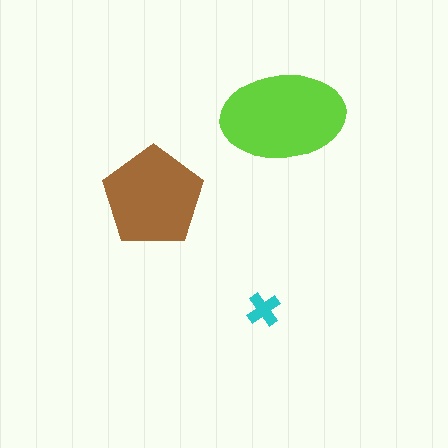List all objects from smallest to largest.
The cyan cross, the brown pentagon, the lime ellipse.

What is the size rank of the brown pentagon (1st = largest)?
2nd.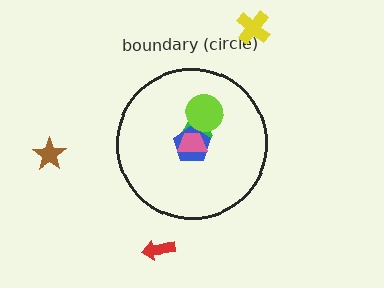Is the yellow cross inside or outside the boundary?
Outside.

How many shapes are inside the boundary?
4 inside, 3 outside.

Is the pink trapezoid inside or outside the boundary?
Inside.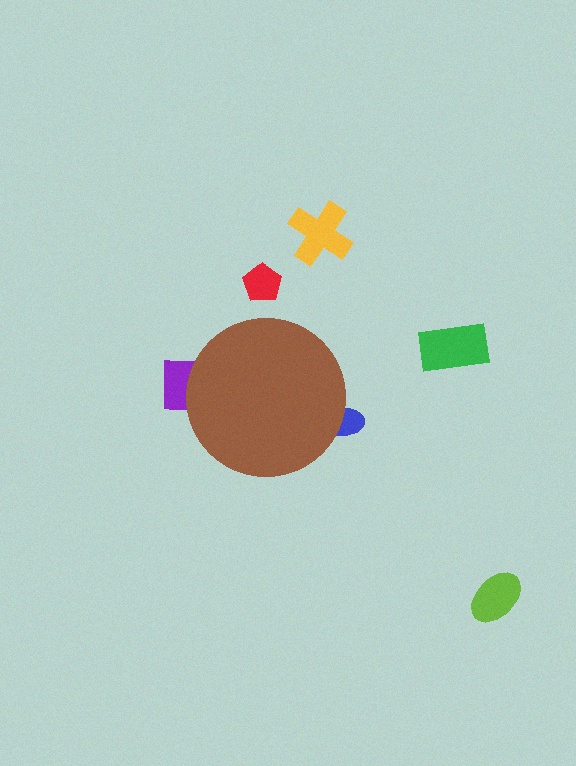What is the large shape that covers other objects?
A brown circle.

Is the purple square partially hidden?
Yes, the purple square is partially hidden behind the brown circle.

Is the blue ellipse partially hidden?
Yes, the blue ellipse is partially hidden behind the brown circle.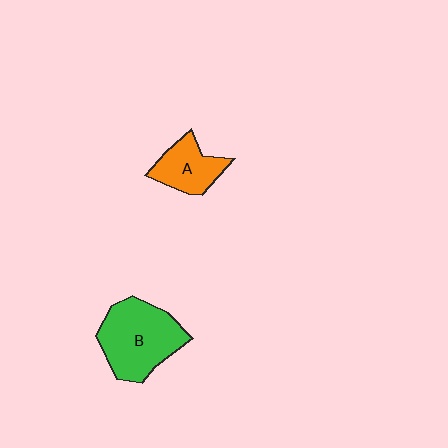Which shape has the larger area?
Shape B (green).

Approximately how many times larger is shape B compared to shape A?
Approximately 1.8 times.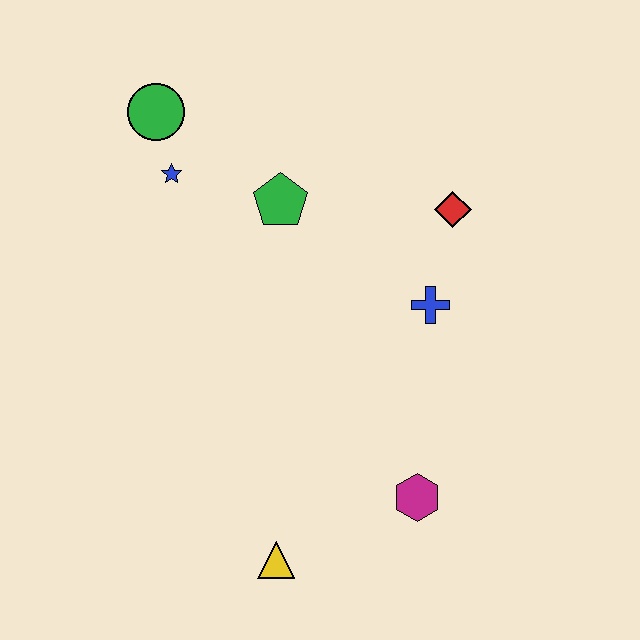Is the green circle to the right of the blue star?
No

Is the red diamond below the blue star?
Yes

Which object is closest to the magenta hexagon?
The yellow triangle is closest to the magenta hexagon.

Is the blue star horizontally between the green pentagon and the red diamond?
No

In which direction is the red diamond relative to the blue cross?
The red diamond is above the blue cross.